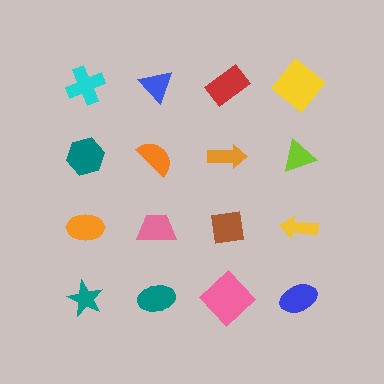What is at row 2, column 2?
An orange semicircle.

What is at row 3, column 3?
A brown square.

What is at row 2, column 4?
A lime triangle.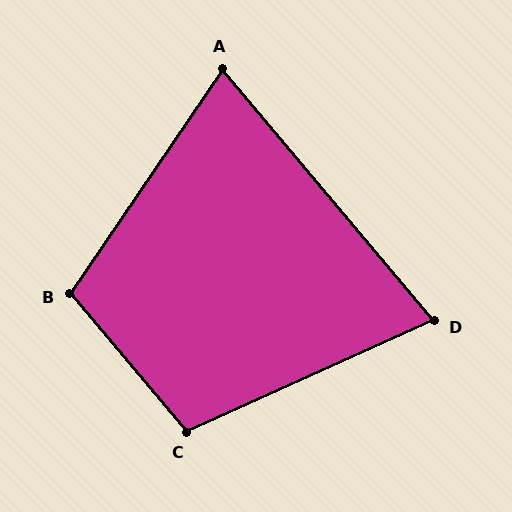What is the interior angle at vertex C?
Approximately 106 degrees (obtuse).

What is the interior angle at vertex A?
Approximately 74 degrees (acute).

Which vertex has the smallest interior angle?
D, at approximately 74 degrees.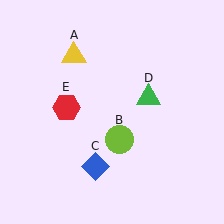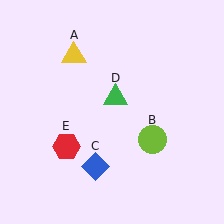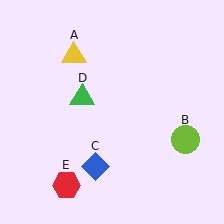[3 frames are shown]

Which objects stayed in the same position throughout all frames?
Yellow triangle (object A) and blue diamond (object C) remained stationary.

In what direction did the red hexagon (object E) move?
The red hexagon (object E) moved down.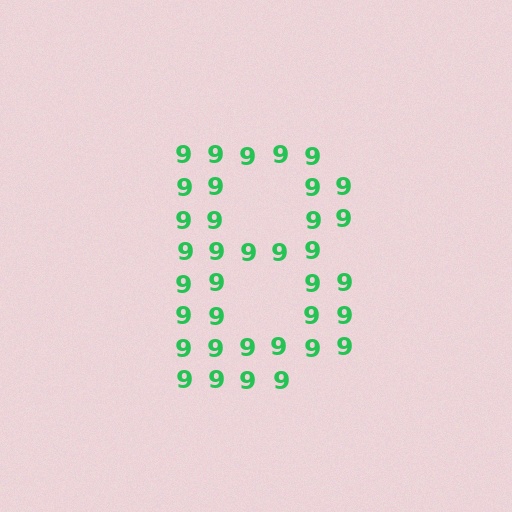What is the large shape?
The large shape is the letter B.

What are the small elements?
The small elements are digit 9's.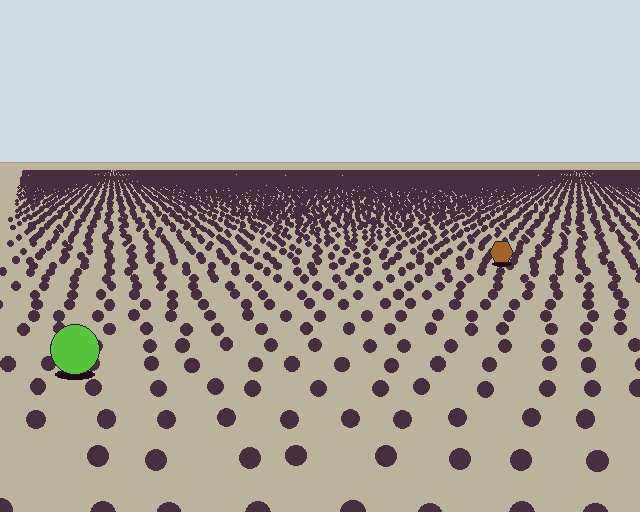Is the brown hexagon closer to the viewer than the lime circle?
No. The lime circle is closer — you can tell from the texture gradient: the ground texture is coarser near it.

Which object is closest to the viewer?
The lime circle is closest. The texture marks near it are larger and more spread out.